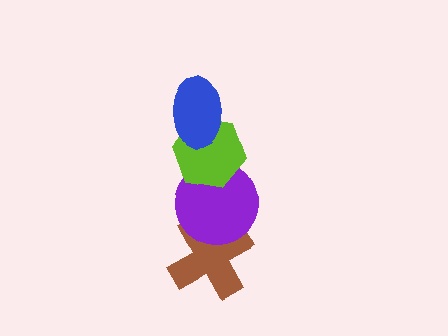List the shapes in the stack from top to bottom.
From top to bottom: the blue ellipse, the lime hexagon, the purple circle, the brown cross.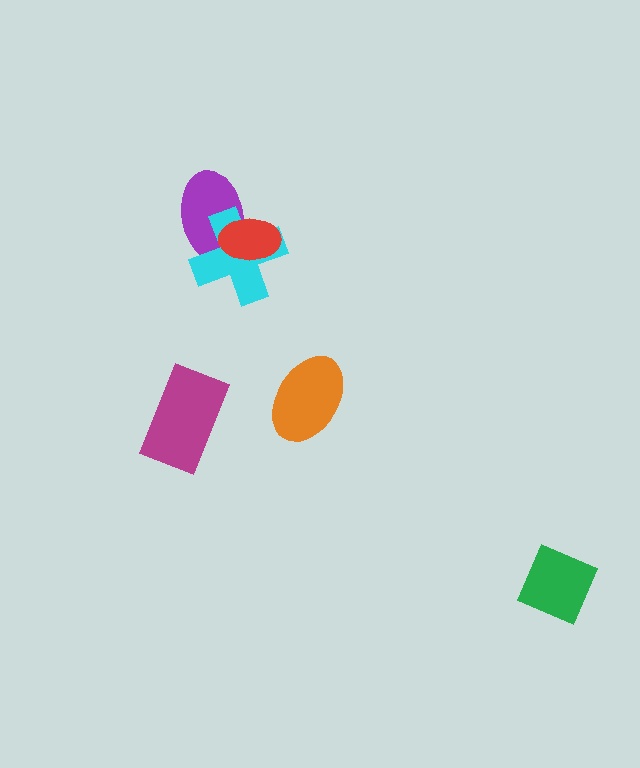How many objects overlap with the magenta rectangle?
0 objects overlap with the magenta rectangle.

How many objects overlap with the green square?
0 objects overlap with the green square.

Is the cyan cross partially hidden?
Yes, it is partially covered by another shape.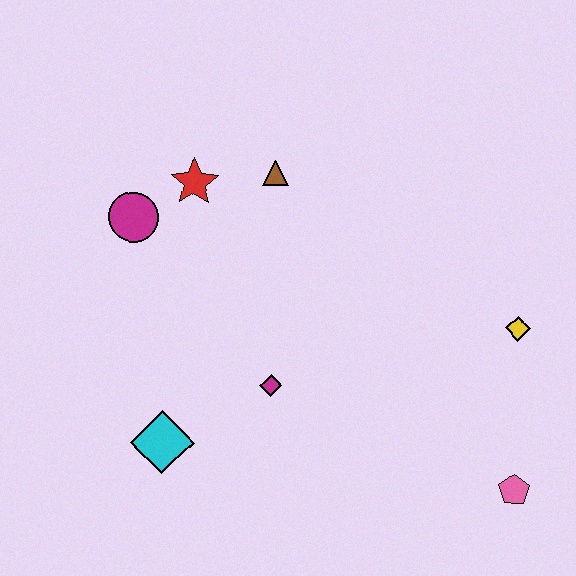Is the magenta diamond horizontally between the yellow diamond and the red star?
Yes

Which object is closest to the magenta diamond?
The cyan diamond is closest to the magenta diamond.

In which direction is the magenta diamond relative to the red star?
The magenta diamond is below the red star.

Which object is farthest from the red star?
The pink pentagon is farthest from the red star.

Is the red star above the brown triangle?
No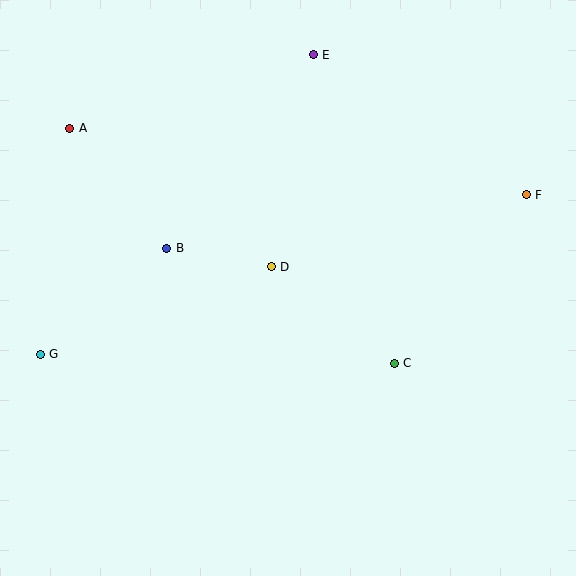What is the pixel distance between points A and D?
The distance between A and D is 245 pixels.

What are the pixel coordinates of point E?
Point E is at (313, 55).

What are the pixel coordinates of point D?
Point D is at (271, 267).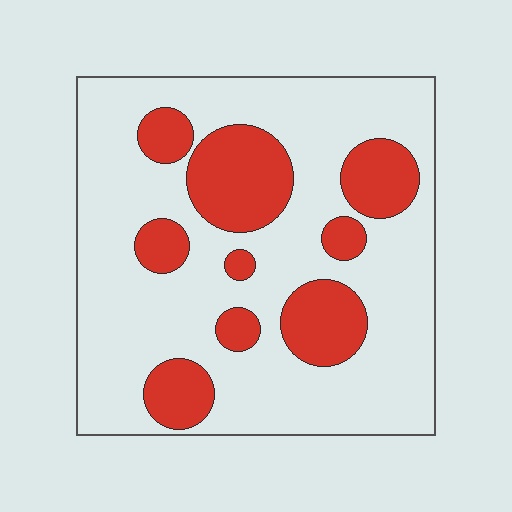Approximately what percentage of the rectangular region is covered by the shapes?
Approximately 25%.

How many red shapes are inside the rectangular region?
9.